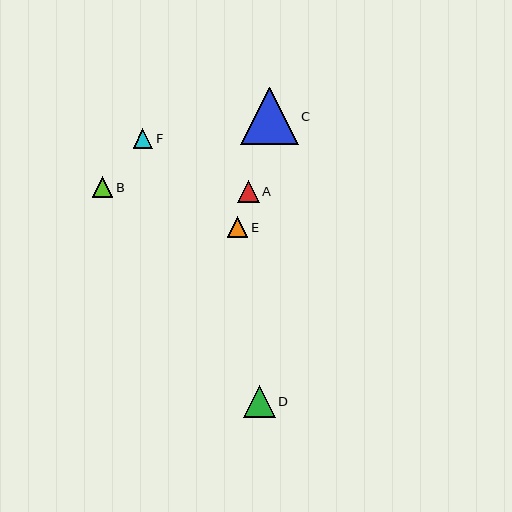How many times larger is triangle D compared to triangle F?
Triangle D is approximately 1.6 times the size of triangle F.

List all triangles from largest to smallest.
From largest to smallest: C, D, A, B, E, F.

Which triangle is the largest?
Triangle C is the largest with a size of approximately 57 pixels.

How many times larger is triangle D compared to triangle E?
Triangle D is approximately 1.6 times the size of triangle E.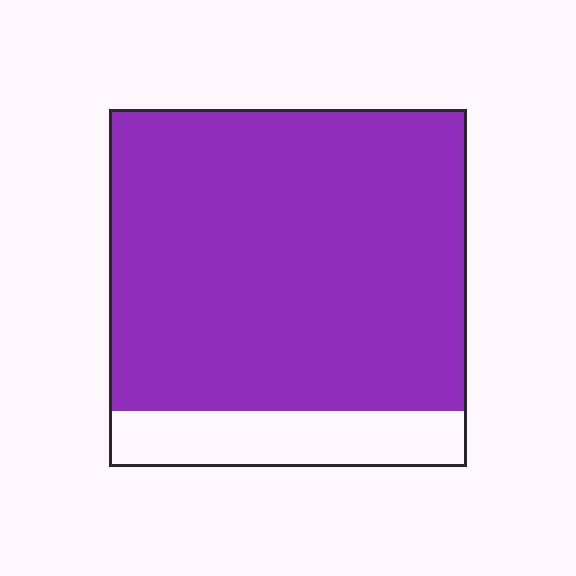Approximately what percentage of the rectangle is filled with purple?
Approximately 85%.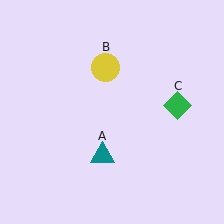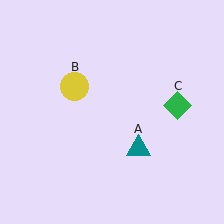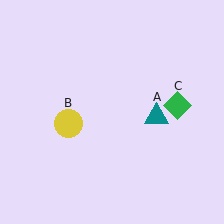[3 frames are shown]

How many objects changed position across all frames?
2 objects changed position: teal triangle (object A), yellow circle (object B).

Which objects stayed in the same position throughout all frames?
Green diamond (object C) remained stationary.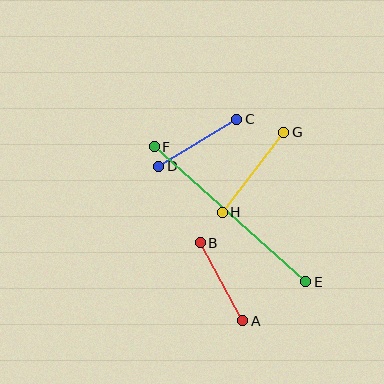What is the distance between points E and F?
The distance is approximately 203 pixels.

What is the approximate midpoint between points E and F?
The midpoint is at approximately (230, 214) pixels.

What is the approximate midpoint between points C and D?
The midpoint is at approximately (198, 143) pixels.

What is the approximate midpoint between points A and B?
The midpoint is at approximately (221, 282) pixels.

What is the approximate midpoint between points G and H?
The midpoint is at approximately (253, 172) pixels.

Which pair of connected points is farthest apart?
Points E and F are farthest apart.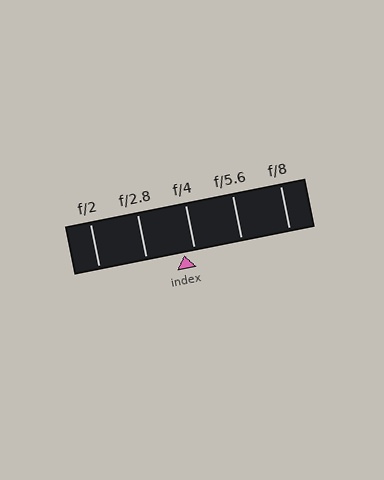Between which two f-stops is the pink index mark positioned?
The index mark is between f/2.8 and f/4.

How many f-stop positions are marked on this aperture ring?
There are 5 f-stop positions marked.